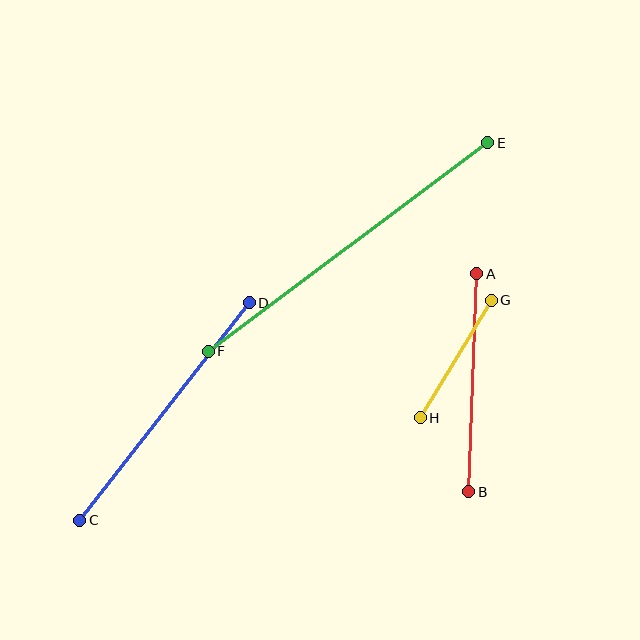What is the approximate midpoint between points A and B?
The midpoint is at approximately (473, 383) pixels.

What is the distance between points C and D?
The distance is approximately 276 pixels.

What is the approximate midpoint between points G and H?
The midpoint is at approximately (456, 359) pixels.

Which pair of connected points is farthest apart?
Points E and F are farthest apart.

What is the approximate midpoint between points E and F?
The midpoint is at approximately (348, 247) pixels.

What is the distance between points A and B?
The distance is approximately 218 pixels.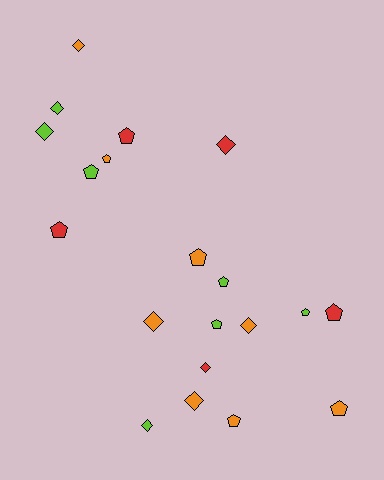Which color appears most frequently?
Orange, with 8 objects.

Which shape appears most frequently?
Pentagon, with 11 objects.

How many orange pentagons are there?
There are 4 orange pentagons.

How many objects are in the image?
There are 20 objects.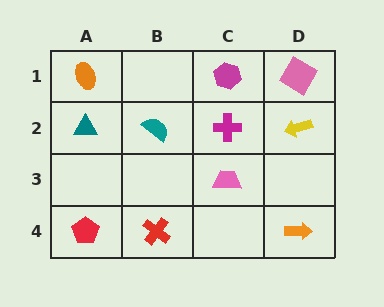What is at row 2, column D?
A yellow arrow.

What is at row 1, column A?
An orange ellipse.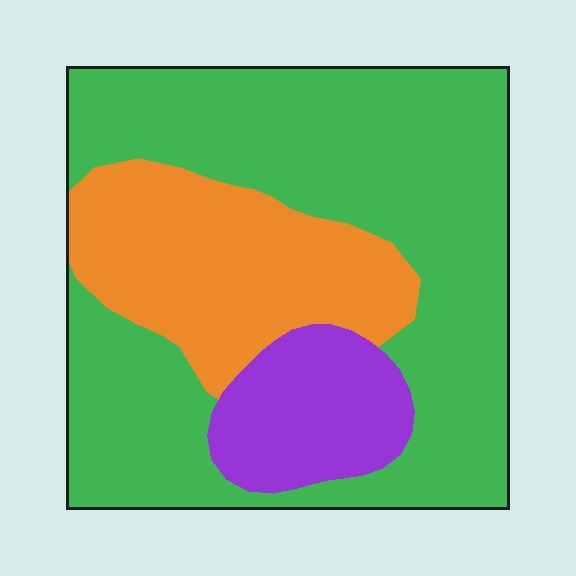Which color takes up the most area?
Green, at roughly 60%.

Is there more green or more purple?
Green.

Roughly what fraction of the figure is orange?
Orange covers 25% of the figure.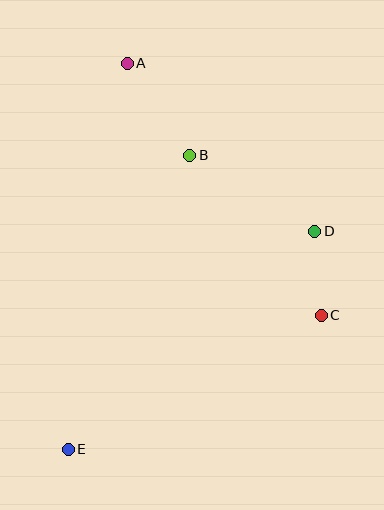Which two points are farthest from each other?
Points A and E are farthest from each other.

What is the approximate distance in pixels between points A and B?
The distance between A and B is approximately 111 pixels.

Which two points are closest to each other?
Points C and D are closest to each other.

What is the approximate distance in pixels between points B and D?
The distance between B and D is approximately 146 pixels.